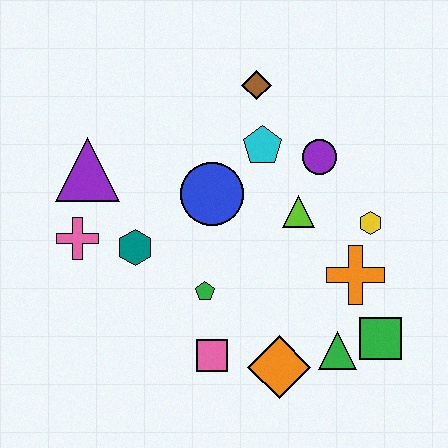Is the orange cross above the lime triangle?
No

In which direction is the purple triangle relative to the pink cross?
The purple triangle is above the pink cross.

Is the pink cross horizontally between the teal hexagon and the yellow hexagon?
No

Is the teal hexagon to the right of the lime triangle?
No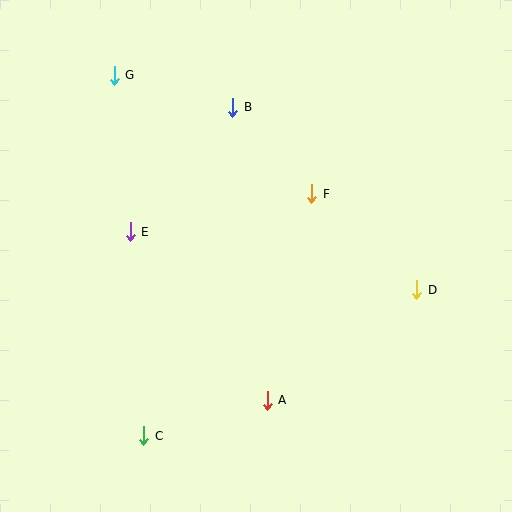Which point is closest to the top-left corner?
Point G is closest to the top-left corner.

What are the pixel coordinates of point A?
Point A is at (267, 400).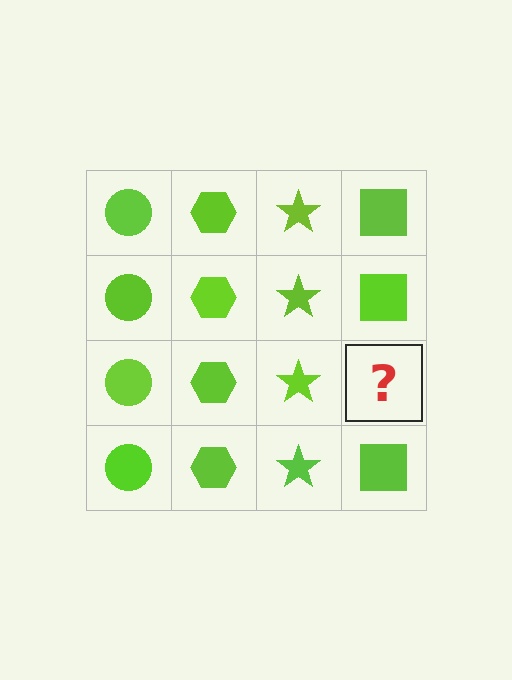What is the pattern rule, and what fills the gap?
The rule is that each column has a consistent shape. The gap should be filled with a lime square.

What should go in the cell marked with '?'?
The missing cell should contain a lime square.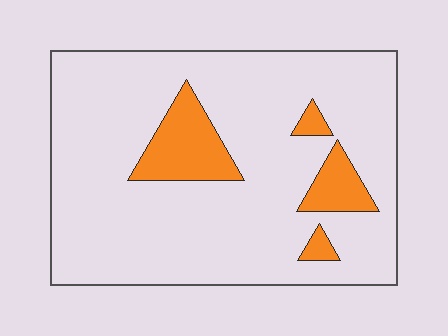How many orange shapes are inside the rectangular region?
4.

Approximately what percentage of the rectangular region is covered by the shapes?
Approximately 15%.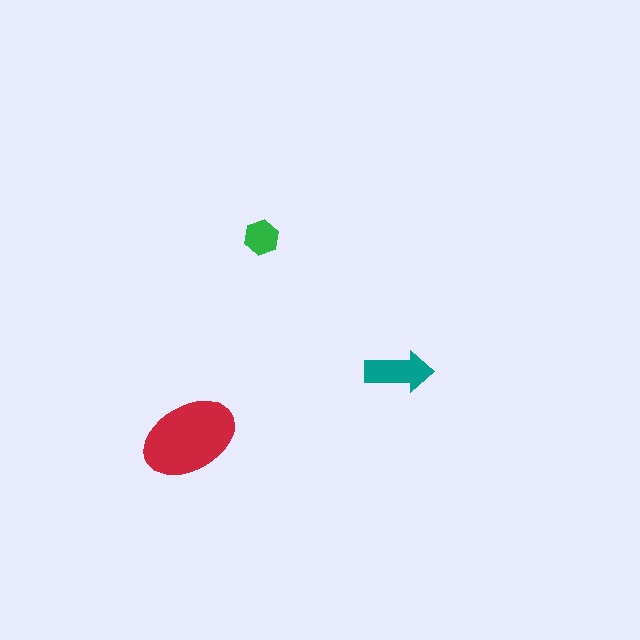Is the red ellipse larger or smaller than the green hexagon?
Larger.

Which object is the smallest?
The green hexagon.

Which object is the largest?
The red ellipse.